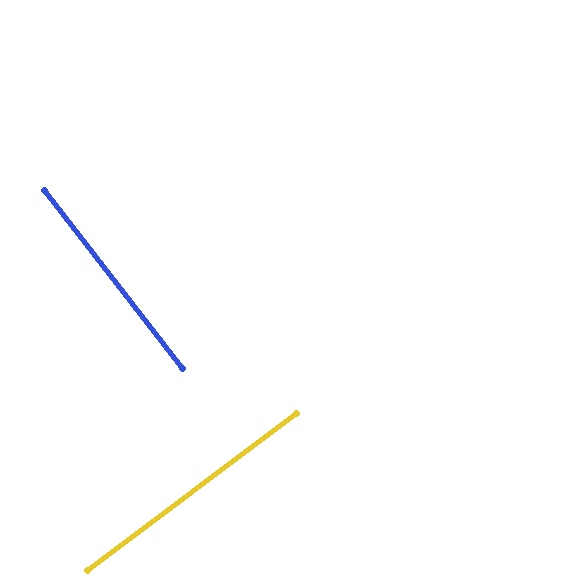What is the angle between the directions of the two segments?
Approximately 89 degrees.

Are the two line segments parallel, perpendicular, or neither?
Perpendicular — they meet at approximately 89°.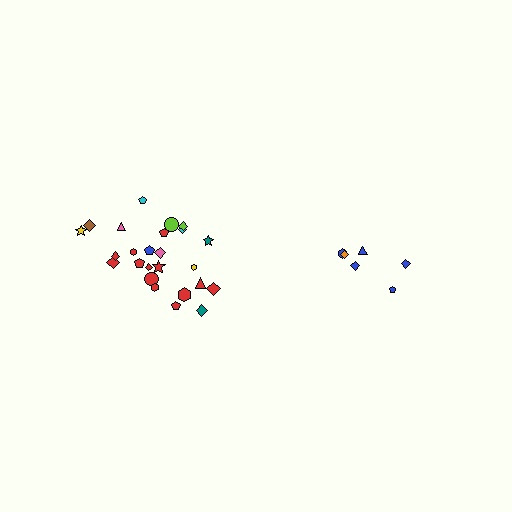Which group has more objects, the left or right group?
The left group.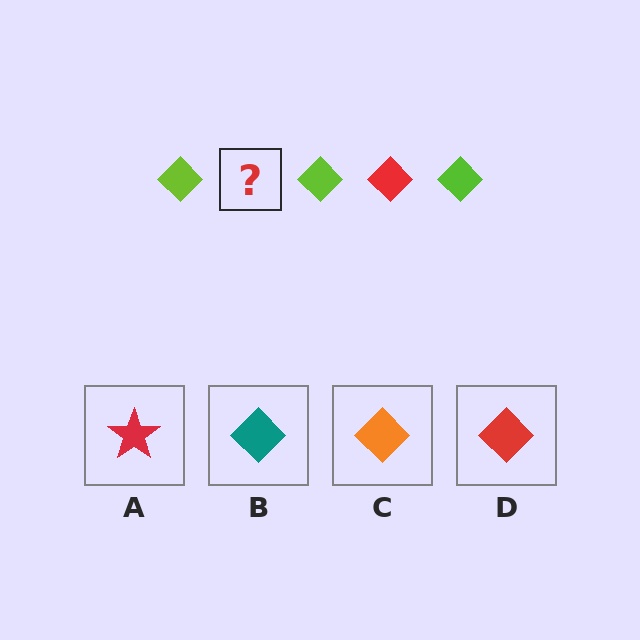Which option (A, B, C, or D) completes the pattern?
D.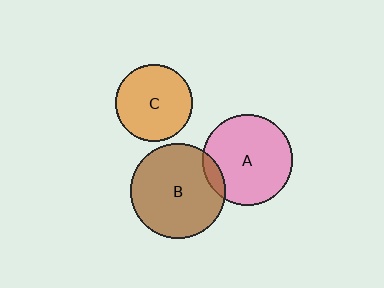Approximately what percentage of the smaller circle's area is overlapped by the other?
Approximately 10%.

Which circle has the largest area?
Circle B (brown).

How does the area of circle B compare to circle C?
Approximately 1.5 times.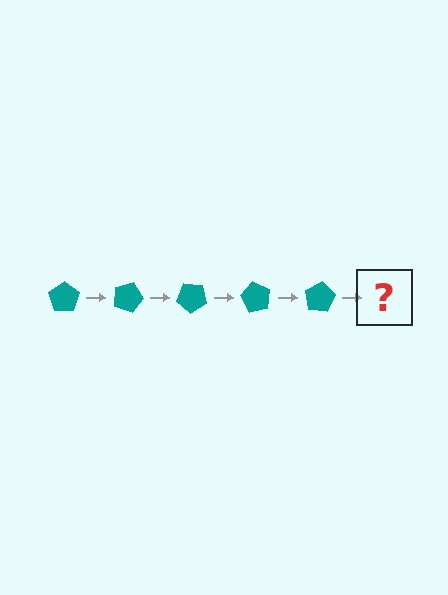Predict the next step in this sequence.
The next step is a teal pentagon rotated 100 degrees.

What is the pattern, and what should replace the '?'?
The pattern is that the pentagon rotates 20 degrees each step. The '?' should be a teal pentagon rotated 100 degrees.